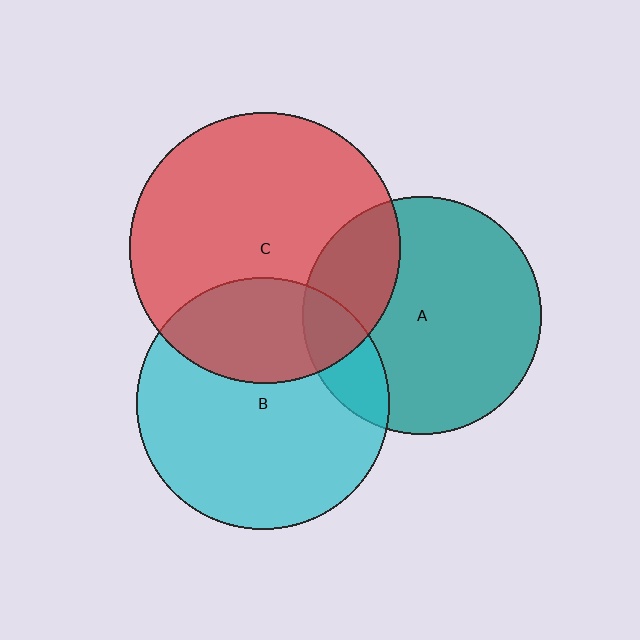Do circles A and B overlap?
Yes.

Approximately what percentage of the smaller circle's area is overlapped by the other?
Approximately 15%.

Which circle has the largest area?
Circle C (red).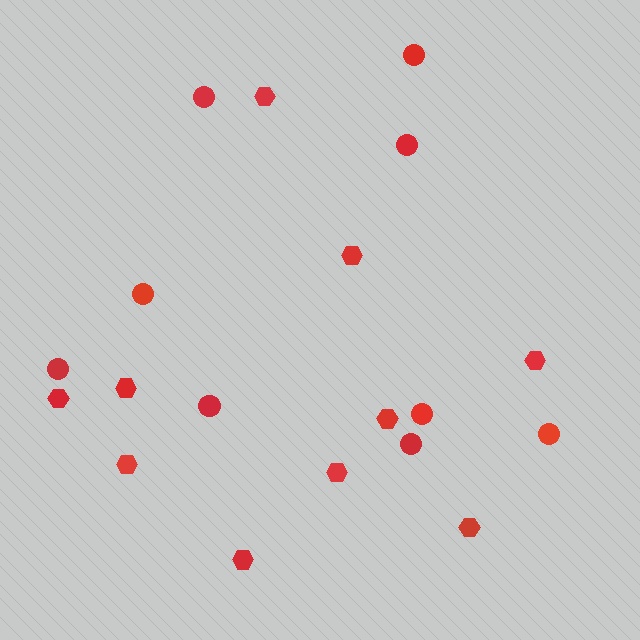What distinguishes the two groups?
There are 2 groups: one group of hexagons (10) and one group of circles (9).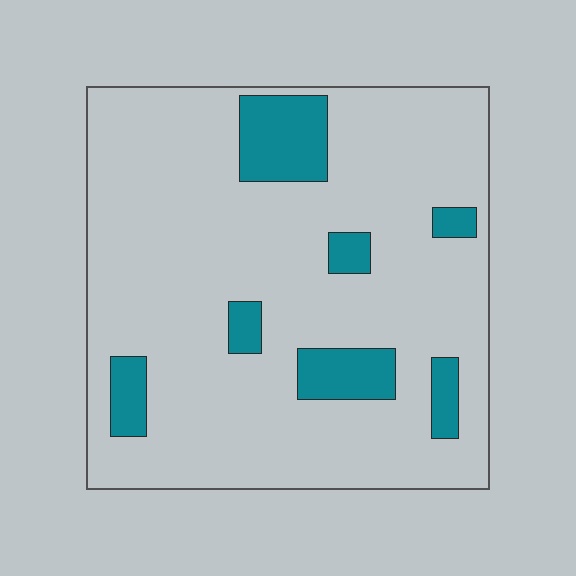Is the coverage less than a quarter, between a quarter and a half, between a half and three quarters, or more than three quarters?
Less than a quarter.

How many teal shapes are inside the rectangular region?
7.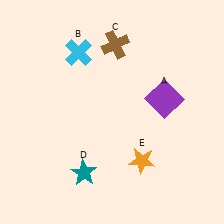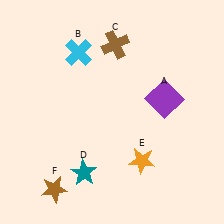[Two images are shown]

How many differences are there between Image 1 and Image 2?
There is 1 difference between the two images.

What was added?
A brown star (F) was added in Image 2.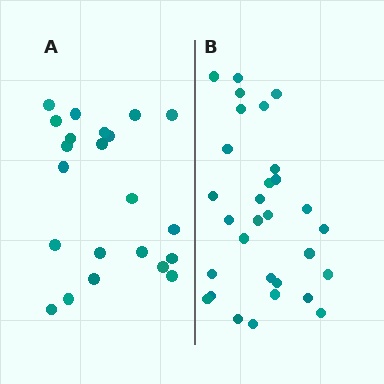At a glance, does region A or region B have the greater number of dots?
Region B (the right region) has more dots.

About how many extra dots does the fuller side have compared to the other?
Region B has roughly 8 or so more dots than region A.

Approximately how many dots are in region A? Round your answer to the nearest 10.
About 20 dots. (The exact count is 22, which rounds to 20.)